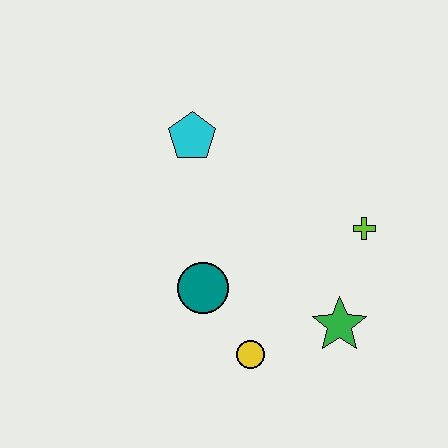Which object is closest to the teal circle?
The yellow circle is closest to the teal circle.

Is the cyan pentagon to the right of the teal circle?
No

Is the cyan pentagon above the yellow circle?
Yes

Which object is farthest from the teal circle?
The lime cross is farthest from the teal circle.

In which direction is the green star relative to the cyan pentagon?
The green star is below the cyan pentagon.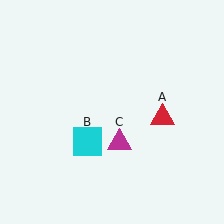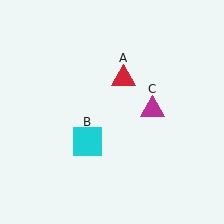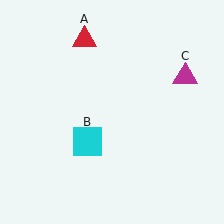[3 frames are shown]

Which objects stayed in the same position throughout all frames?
Cyan square (object B) remained stationary.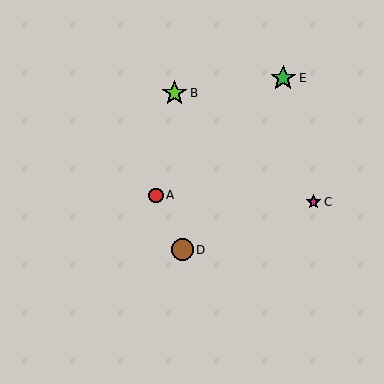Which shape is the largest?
The lime star (labeled B) is the largest.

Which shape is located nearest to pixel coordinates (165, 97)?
The lime star (labeled B) at (174, 93) is nearest to that location.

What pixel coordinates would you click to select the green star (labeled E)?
Click at (283, 78) to select the green star E.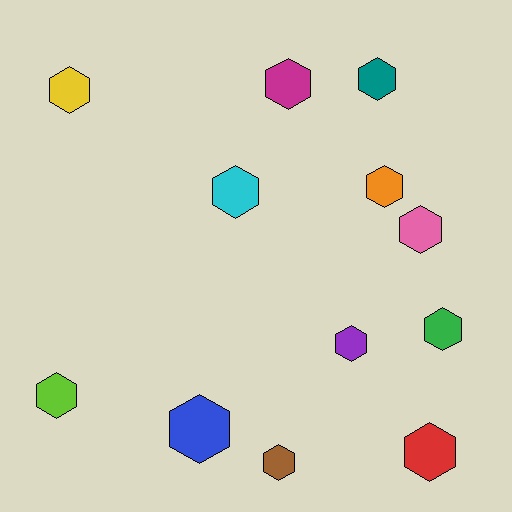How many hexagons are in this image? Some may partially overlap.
There are 12 hexagons.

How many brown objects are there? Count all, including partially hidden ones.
There is 1 brown object.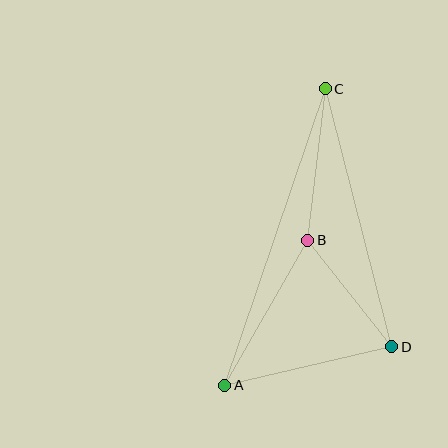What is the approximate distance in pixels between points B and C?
The distance between B and C is approximately 153 pixels.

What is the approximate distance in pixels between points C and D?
The distance between C and D is approximately 266 pixels.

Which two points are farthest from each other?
Points A and C are farthest from each other.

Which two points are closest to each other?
Points B and D are closest to each other.